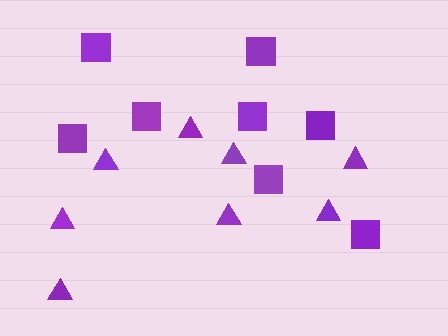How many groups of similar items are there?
There are 2 groups: one group of squares (8) and one group of triangles (8).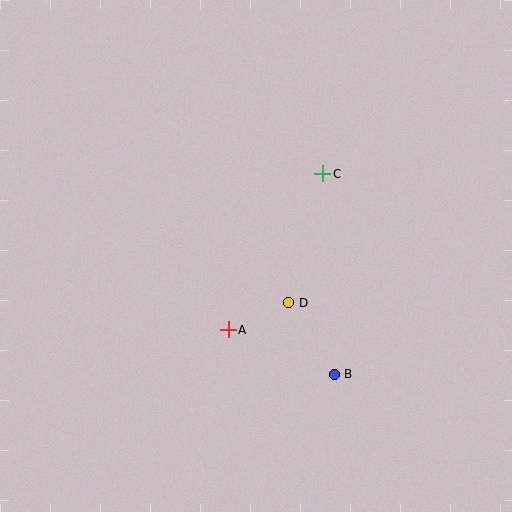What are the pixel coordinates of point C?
Point C is at (323, 174).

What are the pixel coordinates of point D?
Point D is at (289, 303).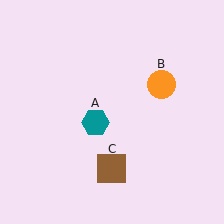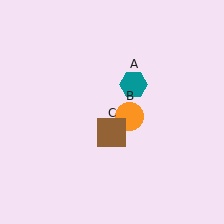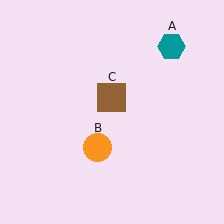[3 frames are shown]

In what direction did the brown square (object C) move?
The brown square (object C) moved up.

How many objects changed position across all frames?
3 objects changed position: teal hexagon (object A), orange circle (object B), brown square (object C).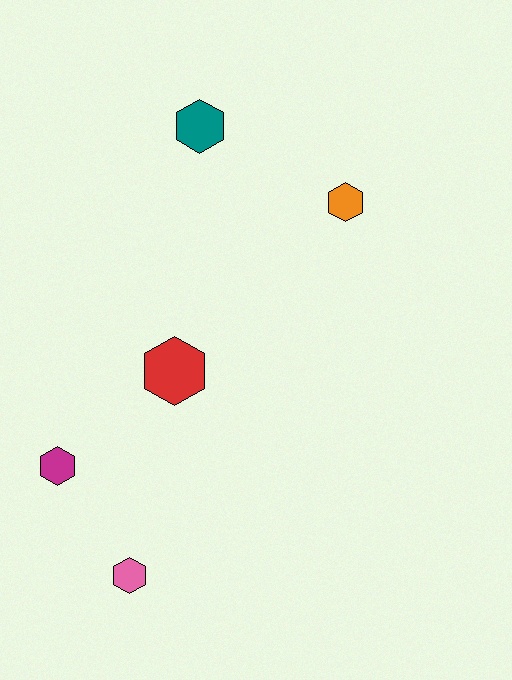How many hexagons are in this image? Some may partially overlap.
There are 5 hexagons.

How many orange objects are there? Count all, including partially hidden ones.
There is 1 orange object.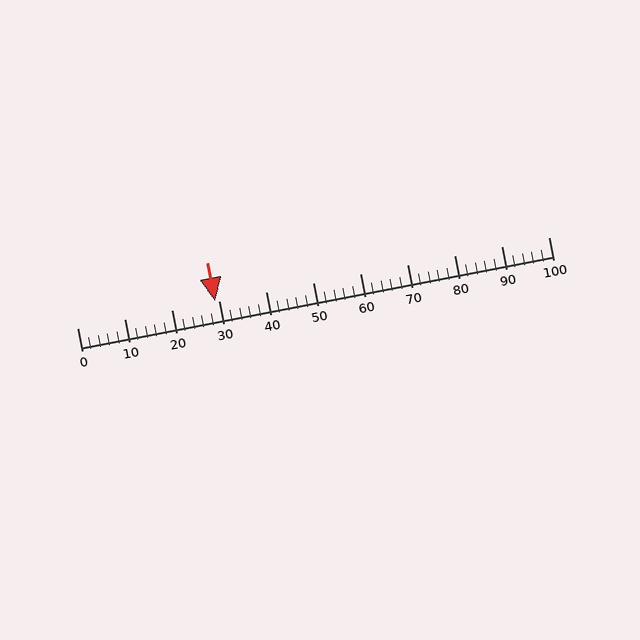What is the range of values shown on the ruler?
The ruler shows values from 0 to 100.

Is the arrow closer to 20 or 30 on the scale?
The arrow is closer to 30.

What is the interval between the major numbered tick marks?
The major tick marks are spaced 10 units apart.